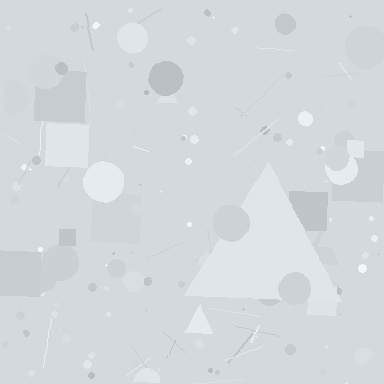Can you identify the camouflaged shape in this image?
The camouflaged shape is a triangle.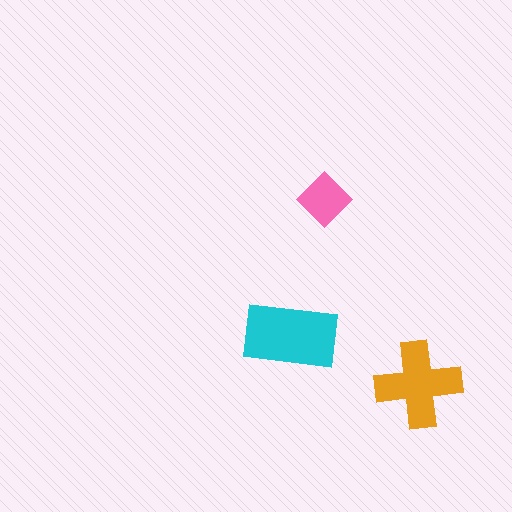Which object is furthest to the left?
The cyan rectangle is leftmost.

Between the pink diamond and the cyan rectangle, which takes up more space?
The cyan rectangle.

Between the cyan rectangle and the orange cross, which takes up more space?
The cyan rectangle.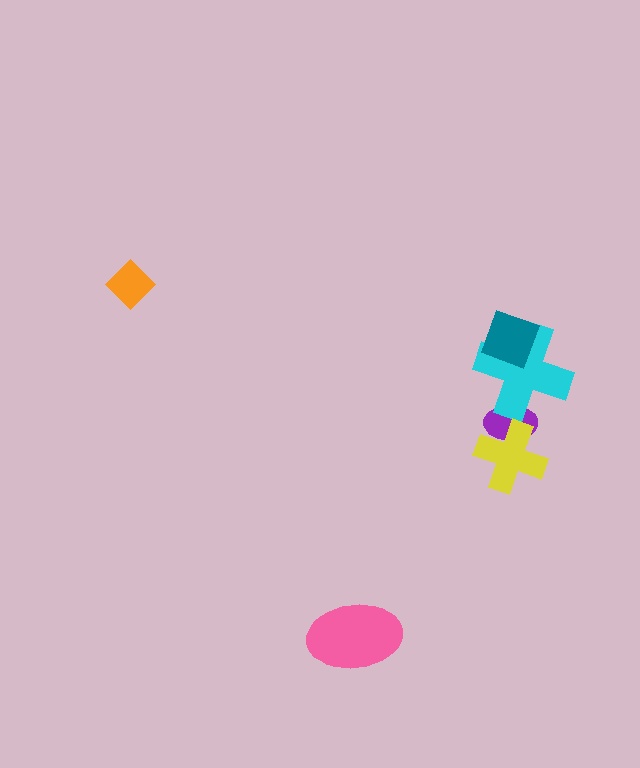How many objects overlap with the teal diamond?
1 object overlaps with the teal diamond.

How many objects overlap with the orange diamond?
0 objects overlap with the orange diamond.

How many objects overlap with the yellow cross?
1 object overlaps with the yellow cross.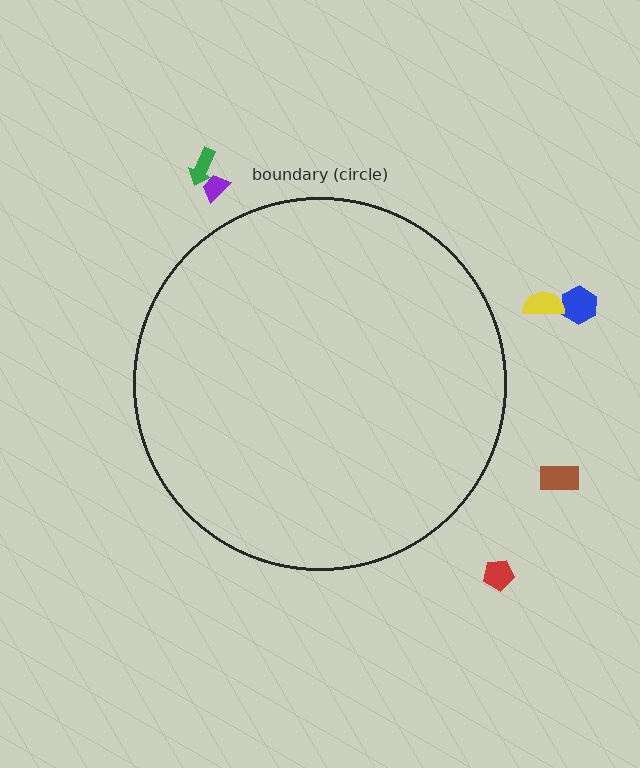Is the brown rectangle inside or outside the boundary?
Outside.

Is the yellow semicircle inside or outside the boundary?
Outside.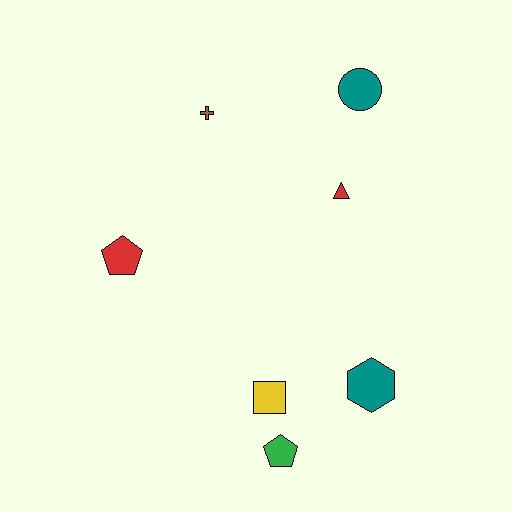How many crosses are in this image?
There is 1 cross.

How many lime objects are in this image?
There are no lime objects.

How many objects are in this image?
There are 7 objects.